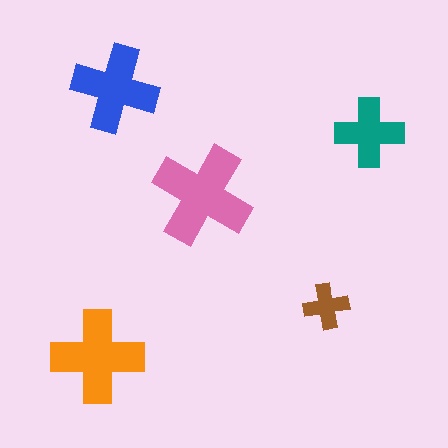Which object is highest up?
The blue cross is topmost.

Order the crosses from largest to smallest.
the pink one, the orange one, the blue one, the teal one, the brown one.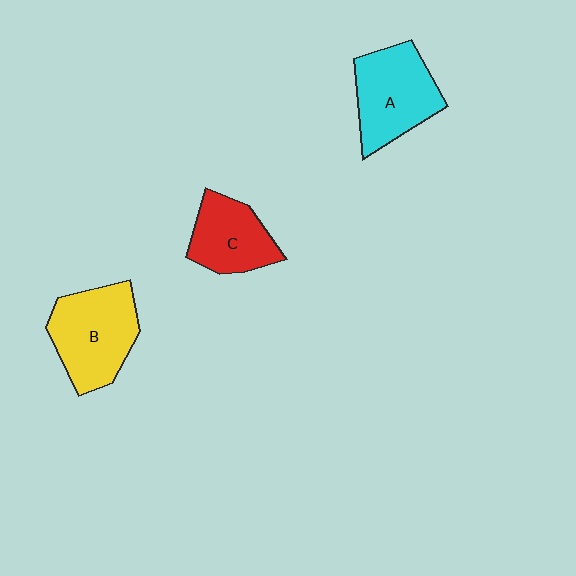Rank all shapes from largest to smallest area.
From largest to smallest: B (yellow), A (cyan), C (red).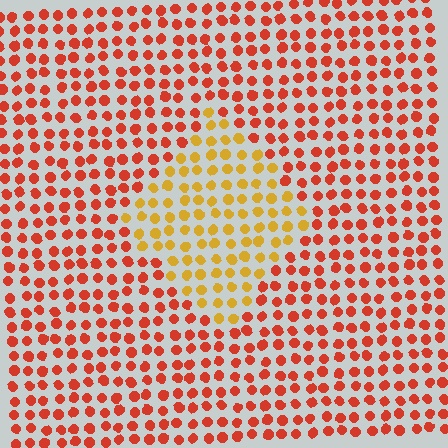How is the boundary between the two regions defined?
The boundary is defined purely by a slight shift in hue (about 39 degrees). Spacing, size, and orientation are identical on both sides.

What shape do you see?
I see a diamond.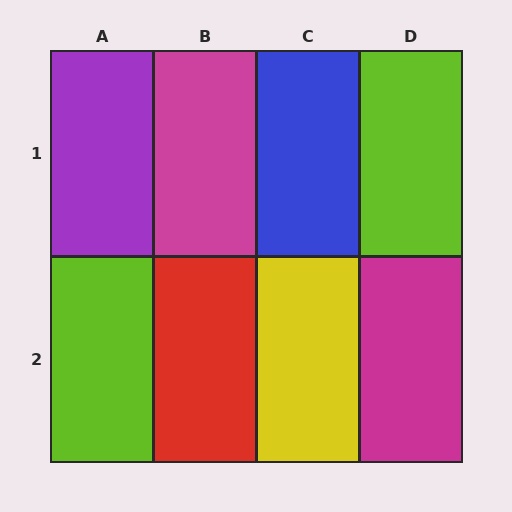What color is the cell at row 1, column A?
Purple.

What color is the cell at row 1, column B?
Magenta.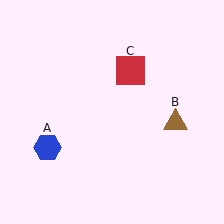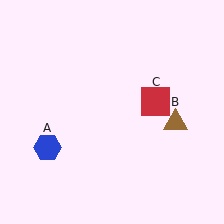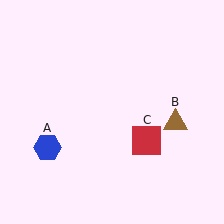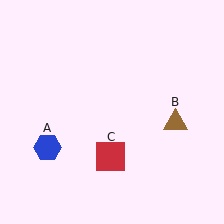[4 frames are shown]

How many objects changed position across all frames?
1 object changed position: red square (object C).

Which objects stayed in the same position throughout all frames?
Blue hexagon (object A) and brown triangle (object B) remained stationary.